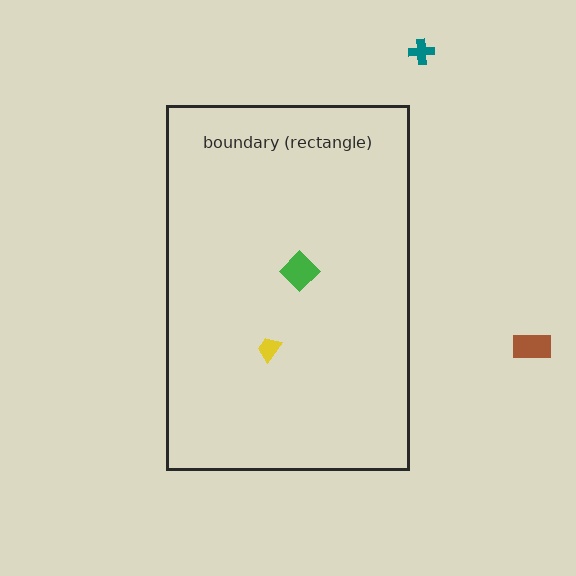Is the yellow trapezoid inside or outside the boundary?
Inside.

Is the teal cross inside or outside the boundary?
Outside.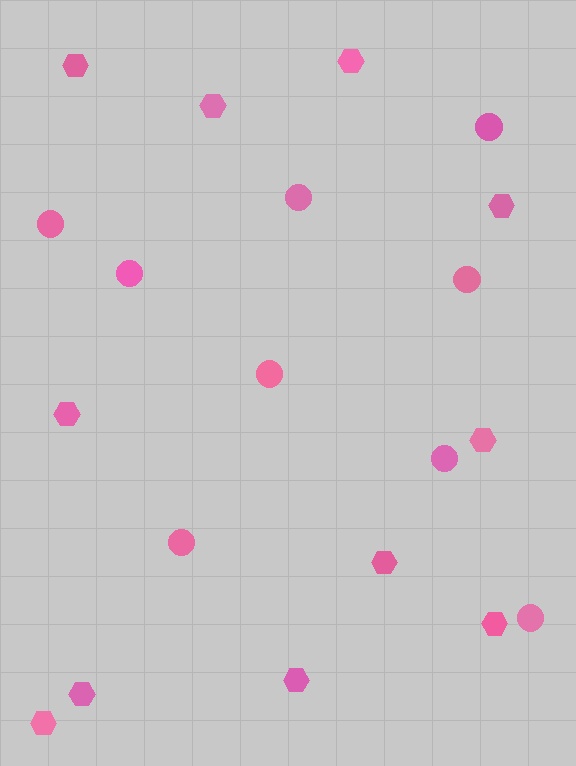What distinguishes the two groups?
There are 2 groups: one group of hexagons (11) and one group of circles (9).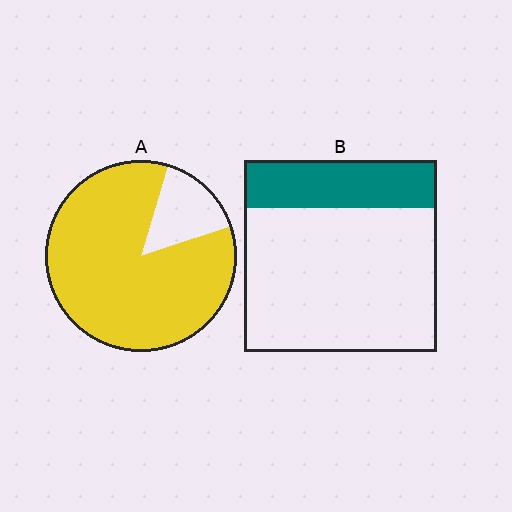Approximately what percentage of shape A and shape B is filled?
A is approximately 85% and B is approximately 25%.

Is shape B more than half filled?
No.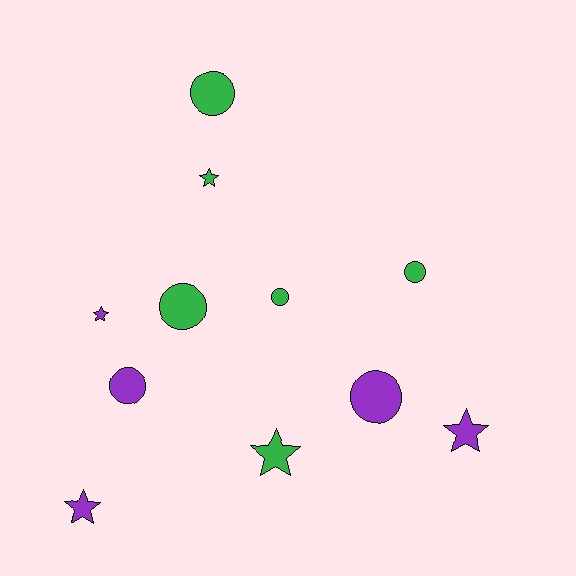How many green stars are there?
There are 2 green stars.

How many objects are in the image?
There are 11 objects.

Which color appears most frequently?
Green, with 6 objects.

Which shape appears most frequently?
Circle, with 6 objects.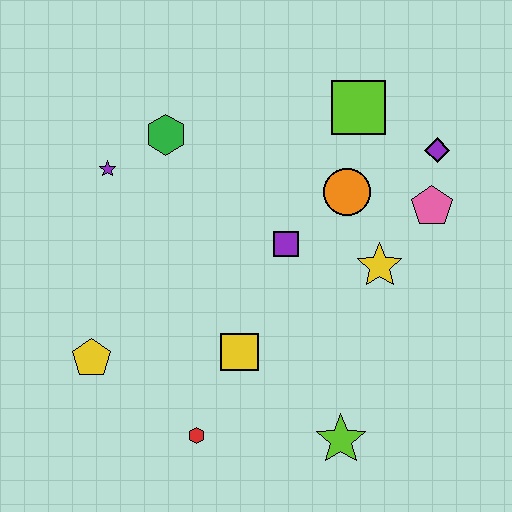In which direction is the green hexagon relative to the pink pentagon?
The green hexagon is to the left of the pink pentagon.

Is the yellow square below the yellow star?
Yes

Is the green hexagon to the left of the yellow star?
Yes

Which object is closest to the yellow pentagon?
The red hexagon is closest to the yellow pentagon.